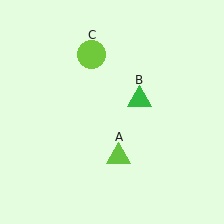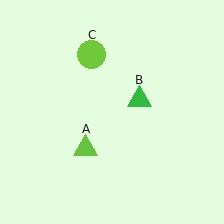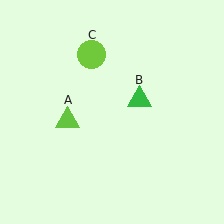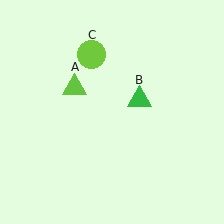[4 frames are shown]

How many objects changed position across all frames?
1 object changed position: lime triangle (object A).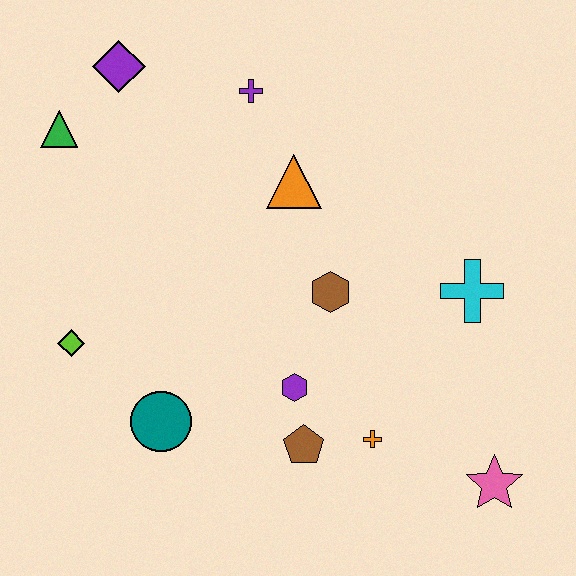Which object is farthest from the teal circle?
The purple diamond is farthest from the teal circle.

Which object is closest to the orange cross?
The brown pentagon is closest to the orange cross.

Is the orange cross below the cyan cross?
Yes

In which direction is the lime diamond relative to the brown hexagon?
The lime diamond is to the left of the brown hexagon.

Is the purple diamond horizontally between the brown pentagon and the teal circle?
No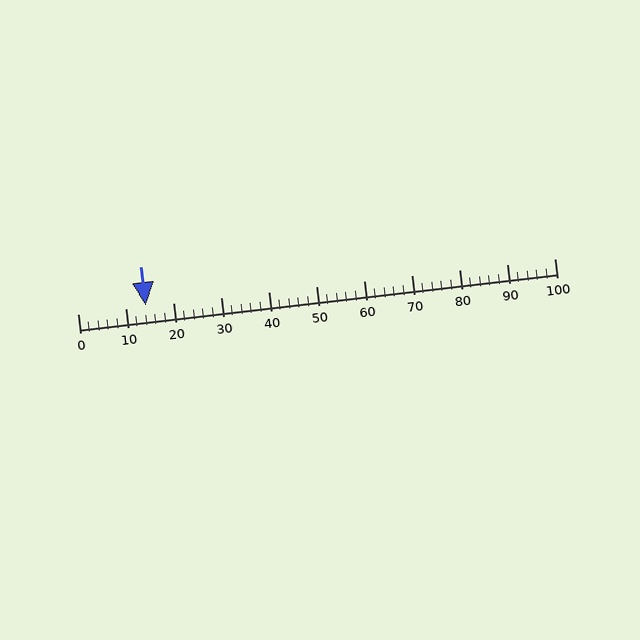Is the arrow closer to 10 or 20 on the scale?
The arrow is closer to 10.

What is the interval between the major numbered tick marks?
The major tick marks are spaced 10 units apart.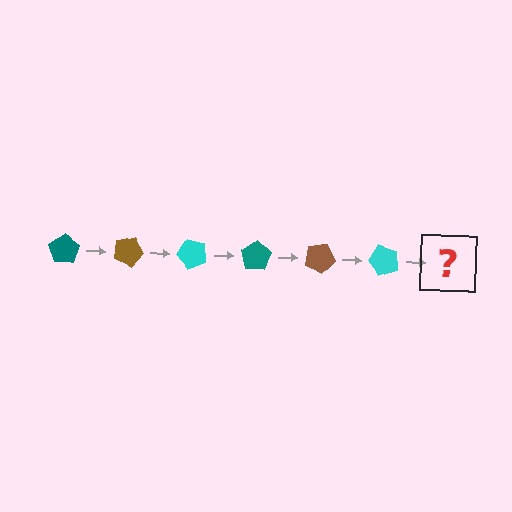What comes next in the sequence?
The next element should be a teal pentagon, rotated 150 degrees from the start.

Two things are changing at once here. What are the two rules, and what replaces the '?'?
The two rules are that it rotates 25 degrees each step and the color cycles through teal, brown, and cyan. The '?' should be a teal pentagon, rotated 150 degrees from the start.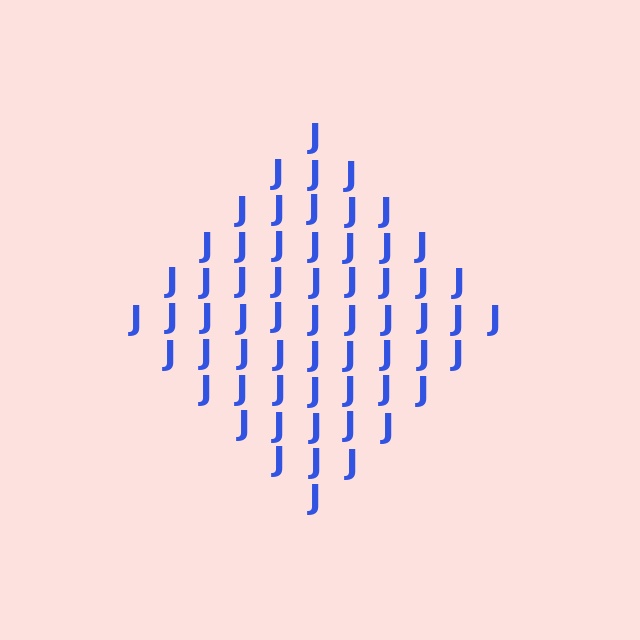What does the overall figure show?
The overall figure shows a diamond.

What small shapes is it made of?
It is made of small letter J's.